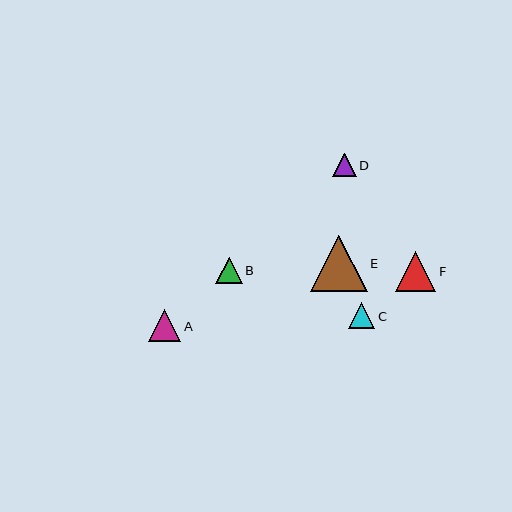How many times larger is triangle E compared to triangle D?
Triangle E is approximately 2.4 times the size of triangle D.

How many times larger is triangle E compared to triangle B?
Triangle E is approximately 2.1 times the size of triangle B.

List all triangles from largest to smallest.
From largest to smallest: E, F, A, B, C, D.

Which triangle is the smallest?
Triangle D is the smallest with a size of approximately 24 pixels.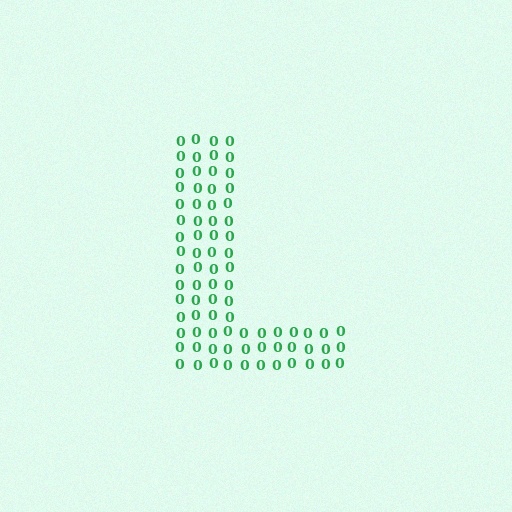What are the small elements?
The small elements are digit 0's.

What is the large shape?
The large shape is the letter L.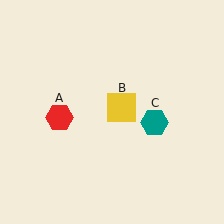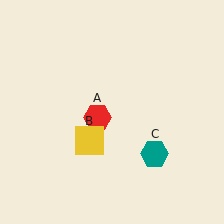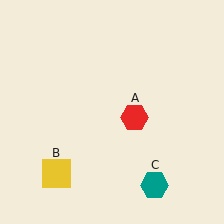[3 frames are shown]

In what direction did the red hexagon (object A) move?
The red hexagon (object A) moved right.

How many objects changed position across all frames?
3 objects changed position: red hexagon (object A), yellow square (object B), teal hexagon (object C).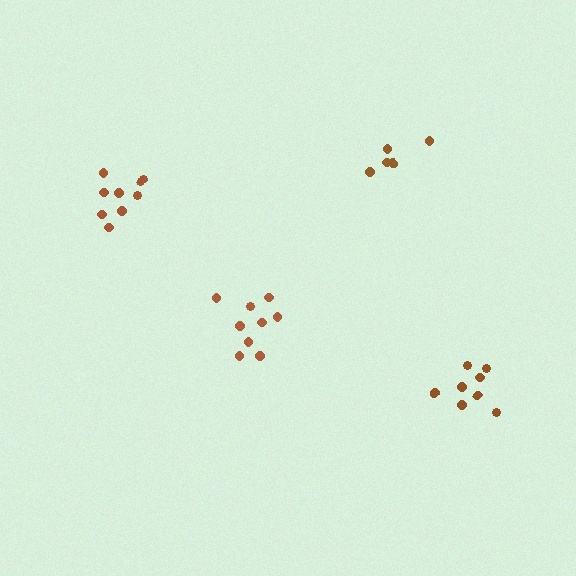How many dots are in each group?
Group 1: 8 dots, Group 2: 9 dots, Group 3: 9 dots, Group 4: 5 dots (31 total).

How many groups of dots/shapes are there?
There are 4 groups.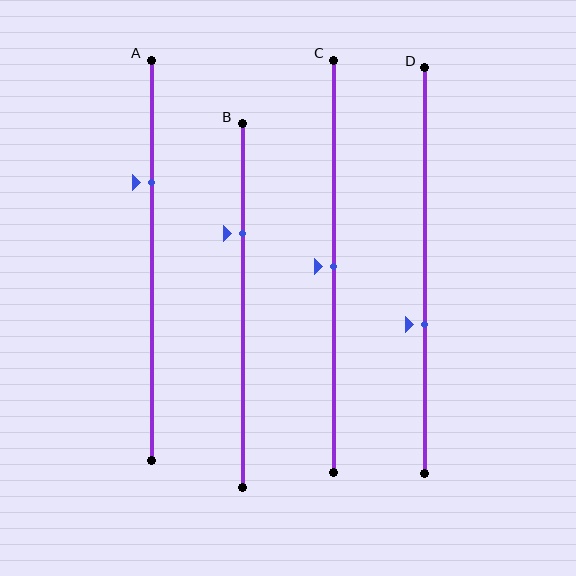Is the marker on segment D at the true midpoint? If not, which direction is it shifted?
No, the marker on segment D is shifted downward by about 13% of the segment length.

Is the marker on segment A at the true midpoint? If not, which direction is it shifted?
No, the marker on segment A is shifted upward by about 19% of the segment length.